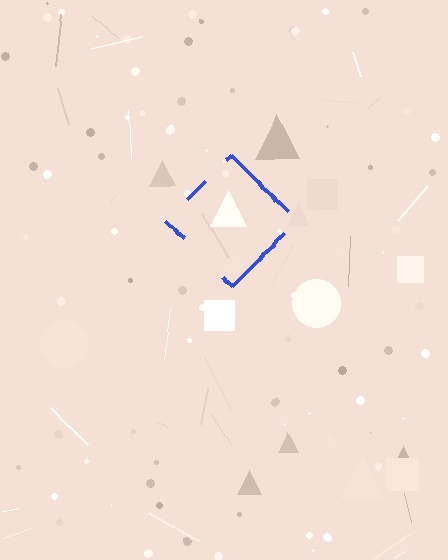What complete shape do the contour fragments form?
The contour fragments form a diamond.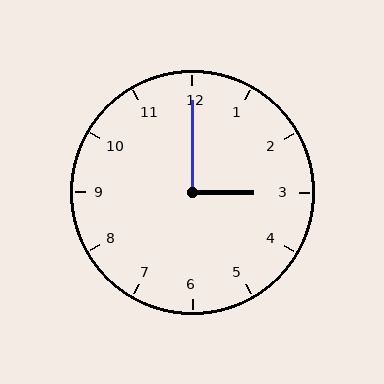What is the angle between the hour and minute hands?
Approximately 90 degrees.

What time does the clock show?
3:00.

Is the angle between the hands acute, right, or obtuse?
It is right.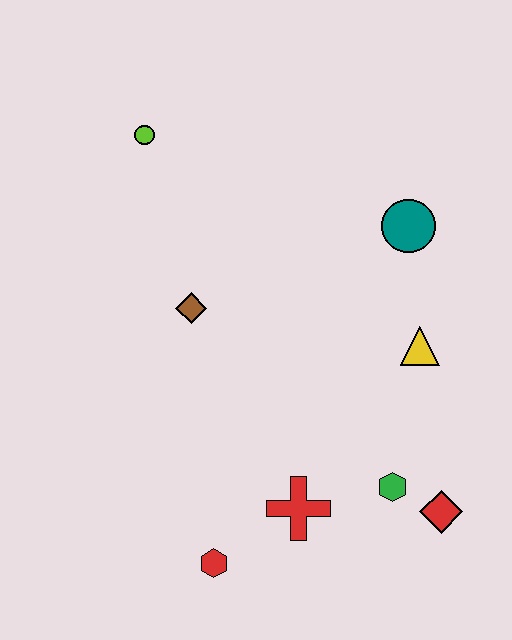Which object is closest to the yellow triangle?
The teal circle is closest to the yellow triangle.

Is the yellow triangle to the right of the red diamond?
No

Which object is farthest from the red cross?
The lime circle is farthest from the red cross.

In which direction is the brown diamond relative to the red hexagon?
The brown diamond is above the red hexagon.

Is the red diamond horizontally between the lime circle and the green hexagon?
No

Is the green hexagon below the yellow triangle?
Yes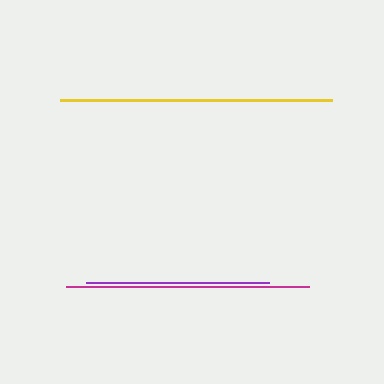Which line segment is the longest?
The yellow line is the longest at approximately 272 pixels.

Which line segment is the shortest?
The purple line is the shortest at approximately 183 pixels.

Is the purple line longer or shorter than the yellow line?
The yellow line is longer than the purple line.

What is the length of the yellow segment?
The yellow segment is approximately 272 pixels long.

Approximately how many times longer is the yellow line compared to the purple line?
The yellow line is approximately 1.5 times the length of the purple line.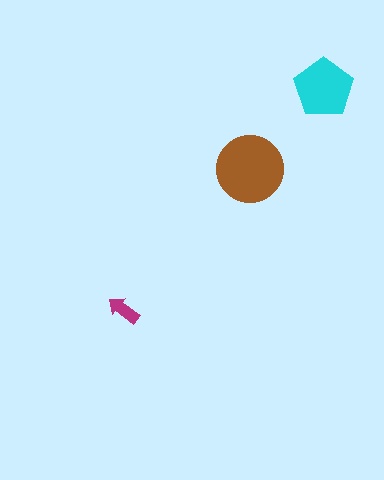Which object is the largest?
The brown circle.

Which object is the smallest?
The magenta arrow.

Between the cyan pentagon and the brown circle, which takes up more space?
The brown circle.